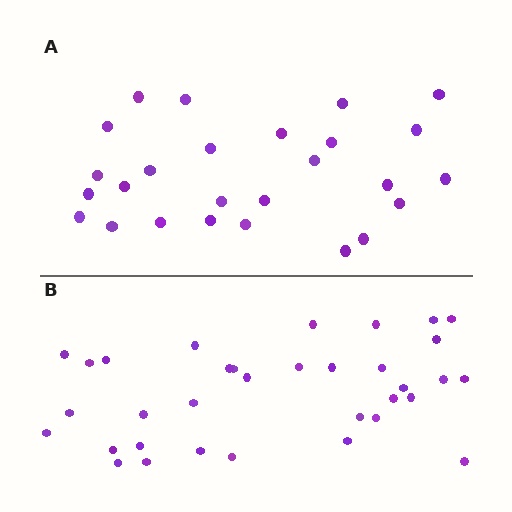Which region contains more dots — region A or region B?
Region B (the bottom region) has more dots.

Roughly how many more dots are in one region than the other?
Region B has roughly 8 or so more dots than region A.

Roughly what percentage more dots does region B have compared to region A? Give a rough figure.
About 30% more.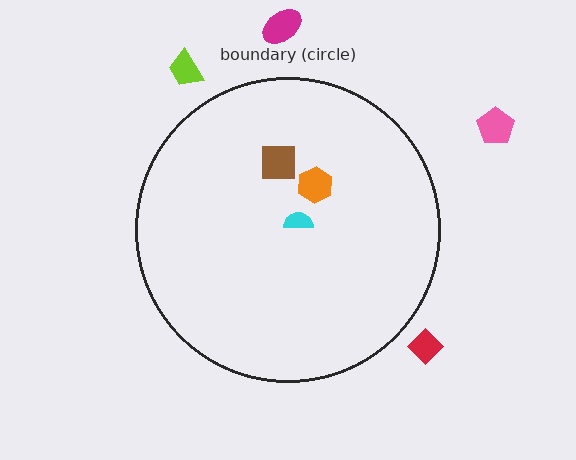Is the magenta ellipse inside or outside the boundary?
Outside.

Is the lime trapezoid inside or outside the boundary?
Outside.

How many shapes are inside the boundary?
3 inside, 4 outside.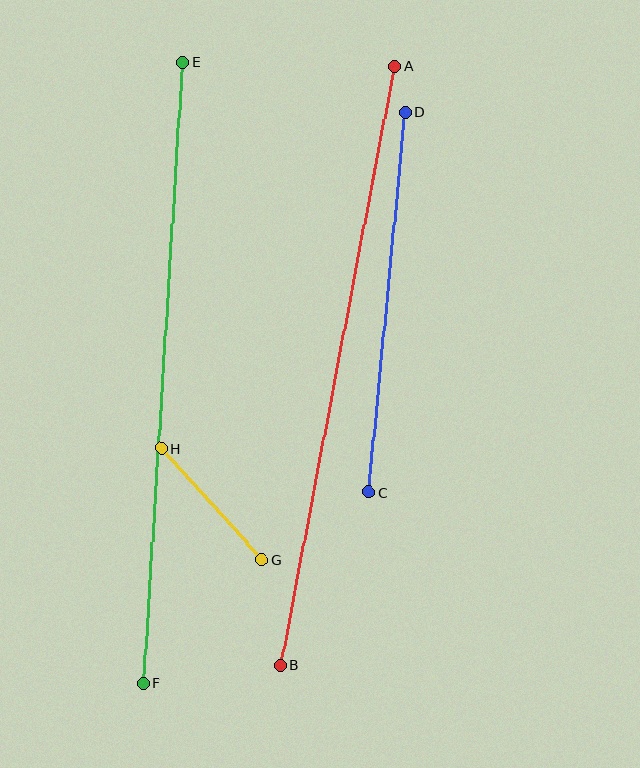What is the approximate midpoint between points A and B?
The midpoint is at approximately (338, 365) pixels.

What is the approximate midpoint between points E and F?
The midpoint is at approximately (163, 373) pixels.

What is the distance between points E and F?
The distance is approximately 623 pixels.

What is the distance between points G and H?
The distance is approximately 150 pixels.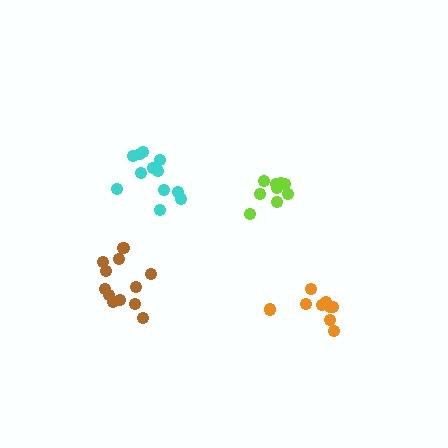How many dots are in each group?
Group 1: 9 dots, Group 2: 10 dots, Group 3: 12 dots, Group 4: 12 dots (43 total).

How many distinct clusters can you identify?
There are 4 distinct clusters.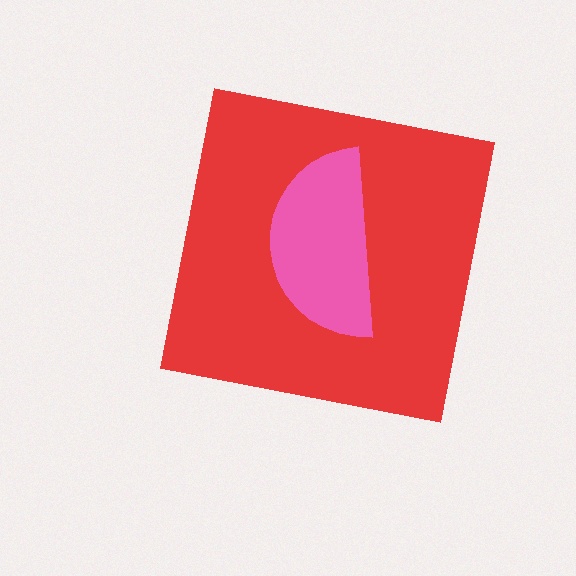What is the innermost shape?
The pink semicircle.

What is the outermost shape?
The red square.